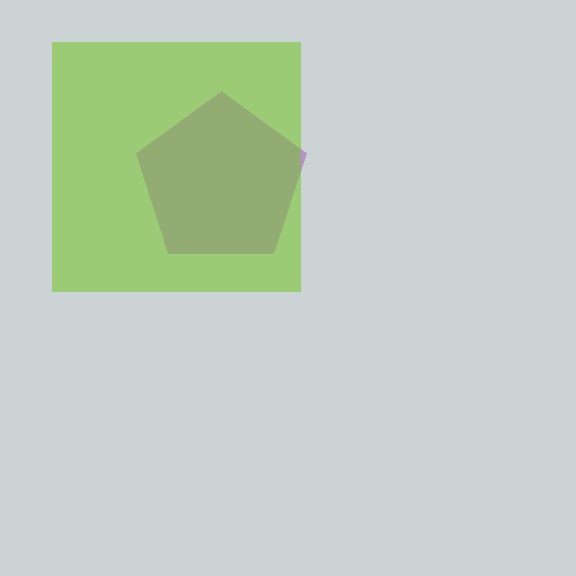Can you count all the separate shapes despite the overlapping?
Yes, there are 2 separate shapes.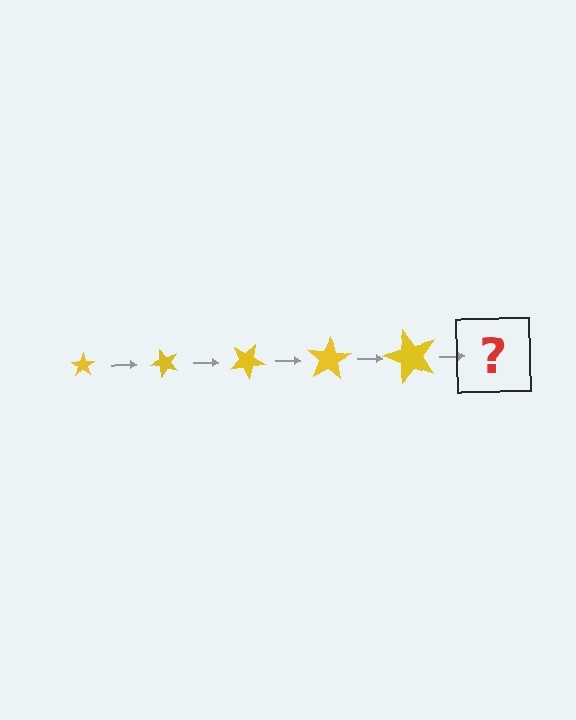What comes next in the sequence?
The next element should be a star, larger than the previous one and rotated 250 degrees from the start.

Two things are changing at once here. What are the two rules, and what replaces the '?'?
The two rules are that the star grows larger each step and it rotates 50 degrees each step. The '?' should be a star, larger than the previous one and rotated 250 degrees from the start.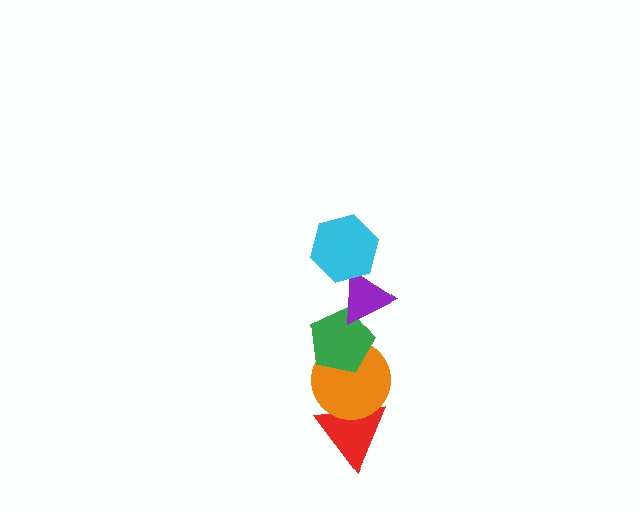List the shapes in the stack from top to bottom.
From top to bottom: the cyan hexagon, the purple triangle, the green pentagon, the orange circle, the red triangle.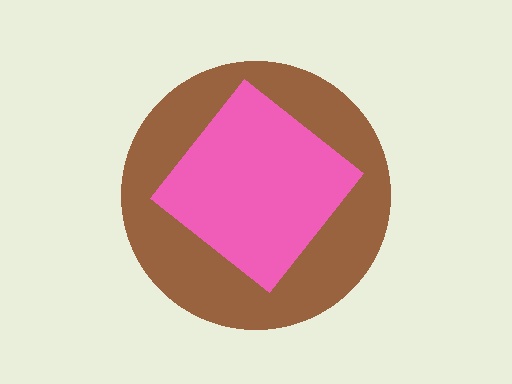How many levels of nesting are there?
2.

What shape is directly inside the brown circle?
The pink diamond.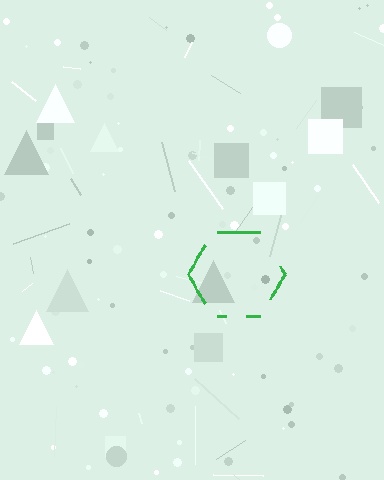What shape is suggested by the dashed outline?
The dashed outline suggests a hexagon.